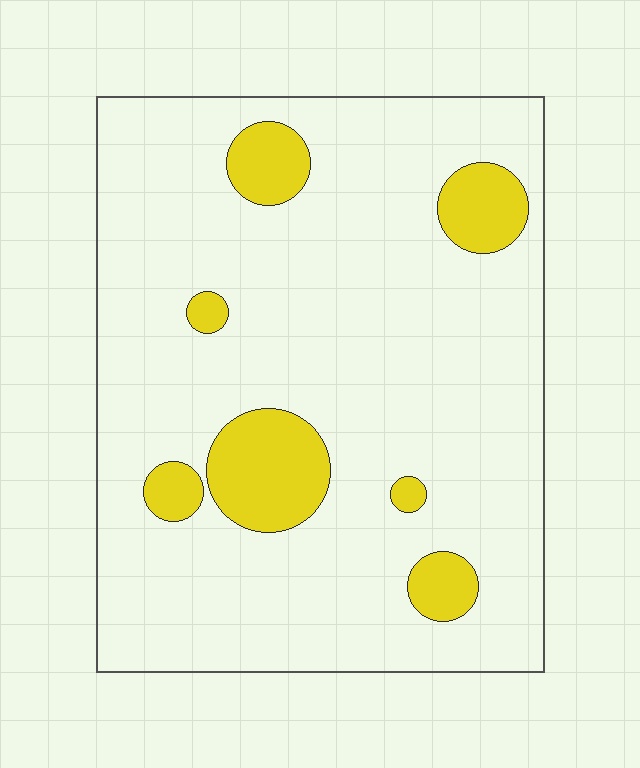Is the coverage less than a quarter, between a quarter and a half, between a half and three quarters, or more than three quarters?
Less than a quarter.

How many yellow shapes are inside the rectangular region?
7.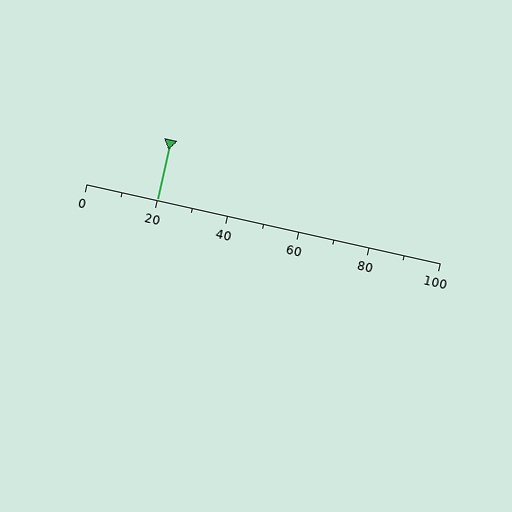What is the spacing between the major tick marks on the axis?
The major ticks are spaced 20 apart.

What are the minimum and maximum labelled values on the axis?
The axis runs from 0 to 100.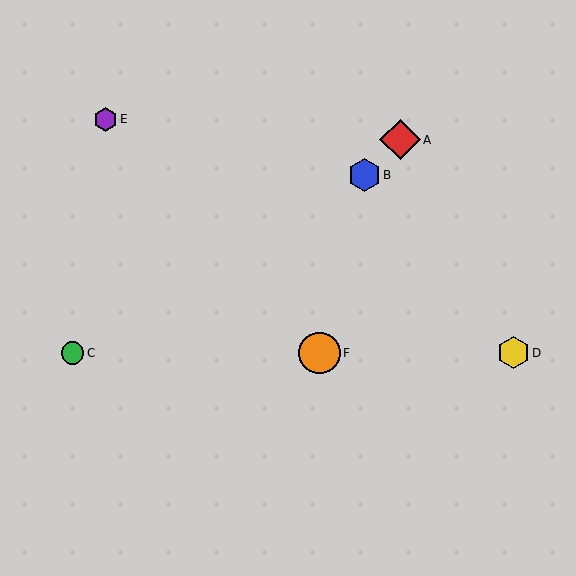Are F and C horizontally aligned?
Yes, both are at y≈353.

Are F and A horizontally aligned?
No, F is at y≈353 and A is at y≈140.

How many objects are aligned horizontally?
3 objects (C, D, F) are aligned horizontally.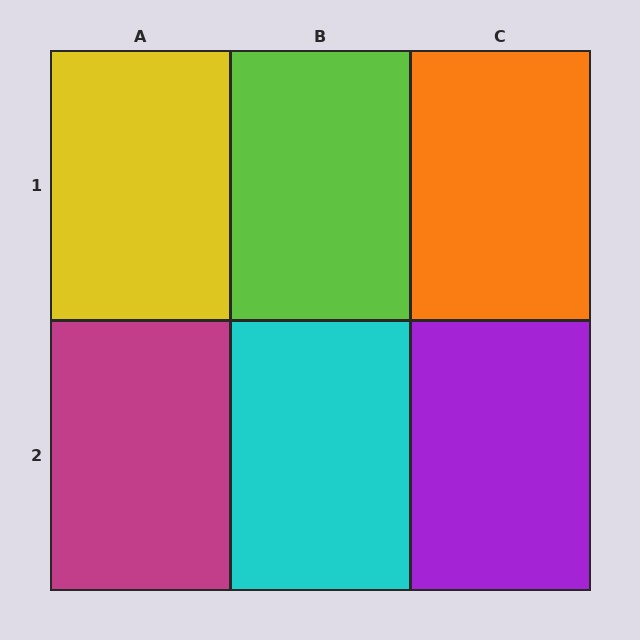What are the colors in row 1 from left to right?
Yellow, lime, orange.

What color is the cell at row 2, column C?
Purple.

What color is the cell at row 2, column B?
Cyan.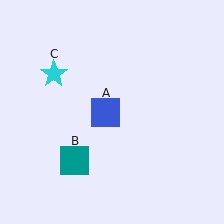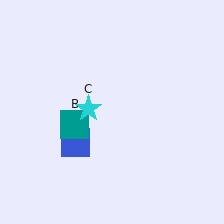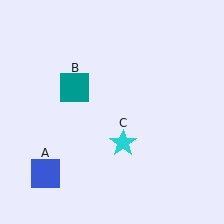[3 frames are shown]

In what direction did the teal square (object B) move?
The teal square (object B) moved up.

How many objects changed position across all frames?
3 objects changed position: blue square (object A), teal square (object B), cyan star (object C).